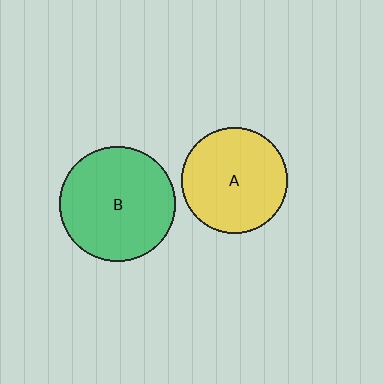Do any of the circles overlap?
No, none of the circles overlap.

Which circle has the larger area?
Circle B (green).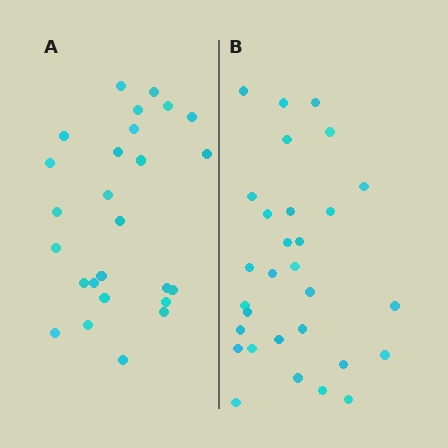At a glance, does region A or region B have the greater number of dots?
Region B (the right region) has more dots.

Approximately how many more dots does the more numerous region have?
Region B has about 4 more dots than region A.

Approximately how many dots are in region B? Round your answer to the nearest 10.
About 30 dots.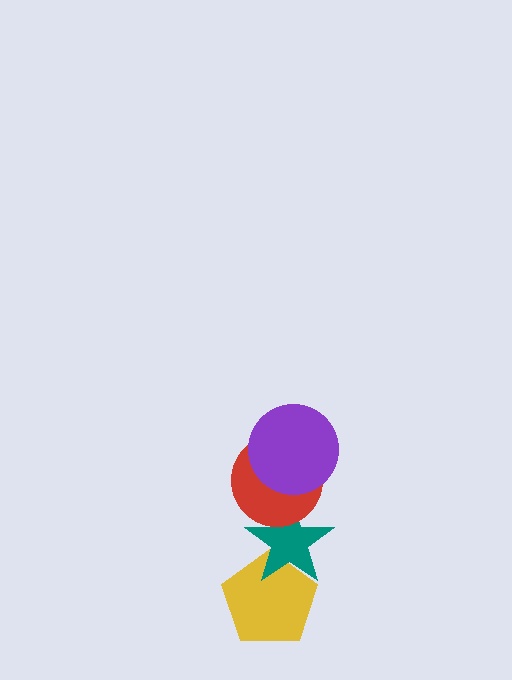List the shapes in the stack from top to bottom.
From top to bottom: the purple circle, the red circle, the teal star, the yellow pentagon.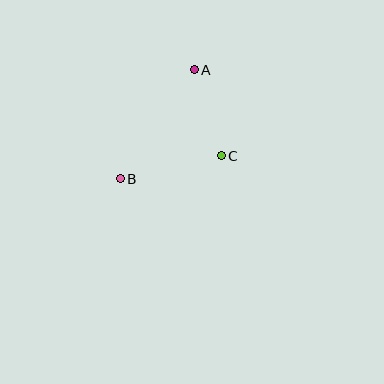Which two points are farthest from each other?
Points A and B are farthest from each other.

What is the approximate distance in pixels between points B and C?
The distance between B and C is approximately 104 pixels.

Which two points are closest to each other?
Points A and C are closest to each other.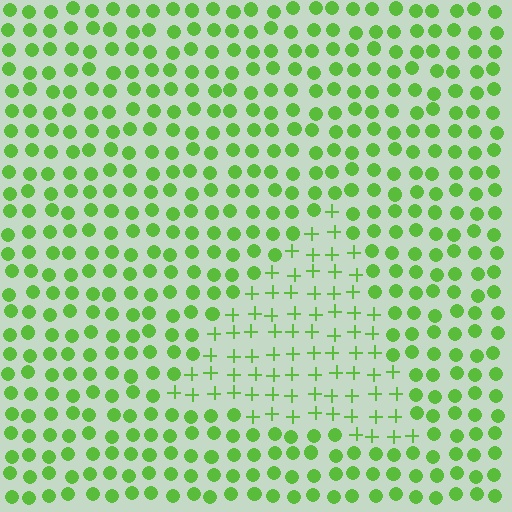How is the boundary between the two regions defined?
The boundary is defined by a change in element shape: plus signs inside vs. circles outside. All elements share the same color and spacing.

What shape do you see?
I see a triangle.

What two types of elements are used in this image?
The image uses plus signs inside the triangle region and circles outside it.